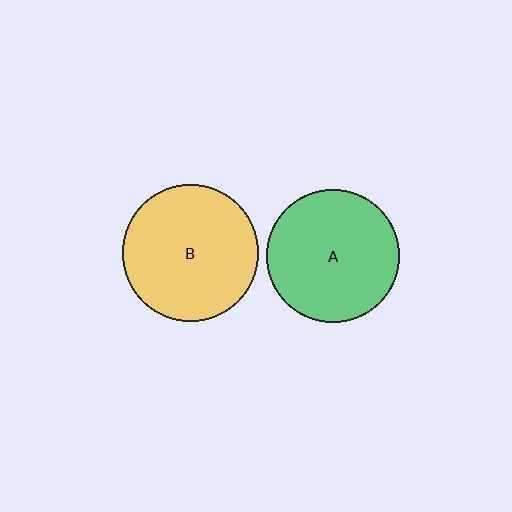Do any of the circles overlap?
No, none of the circles overlap.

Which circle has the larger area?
Circle B (yellow).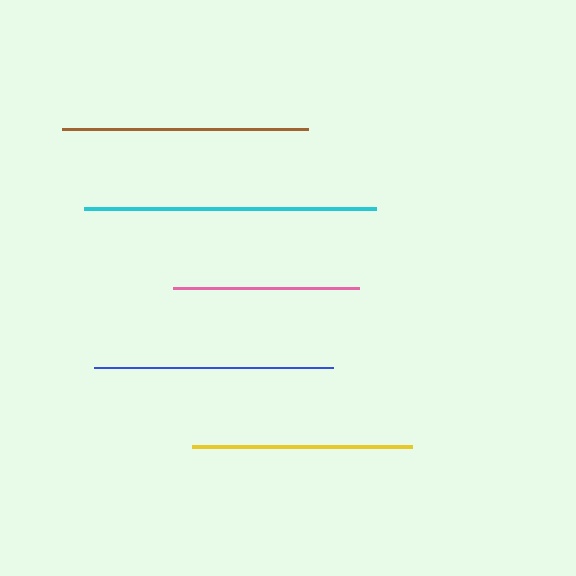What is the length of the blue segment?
The blue segment is approximately 239 pixels long.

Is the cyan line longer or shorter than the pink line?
The cyan line is longer than the pink line.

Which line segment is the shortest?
The pink line is the shortest at approximately 187 pixels.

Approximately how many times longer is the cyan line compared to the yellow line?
The cyan line is approximately 1.3 times the length of the yellow line.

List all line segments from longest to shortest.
From longest to shortest: cyan, brown, blue, yellow, pink.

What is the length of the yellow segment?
The yellow segment is approximately 220 pixels long.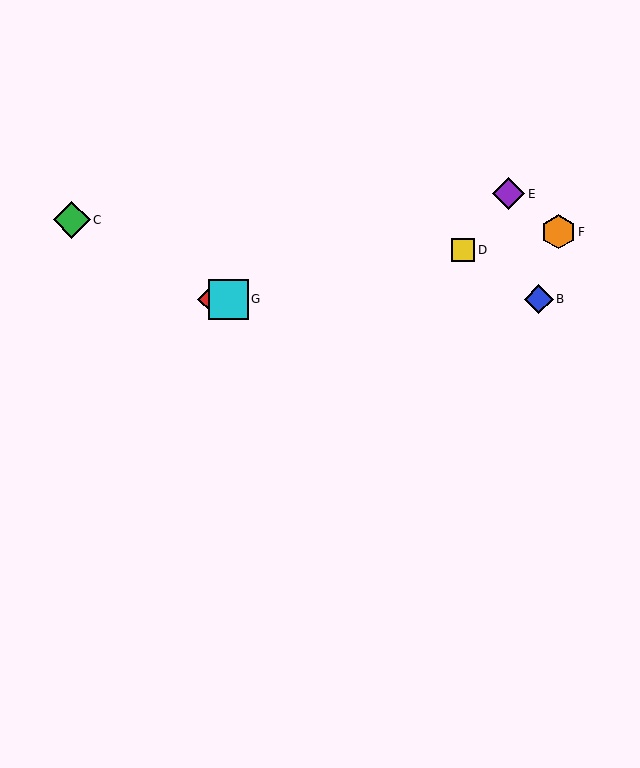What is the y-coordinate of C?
Object C is at y≈220.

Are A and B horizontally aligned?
Yes, both are at y≈299.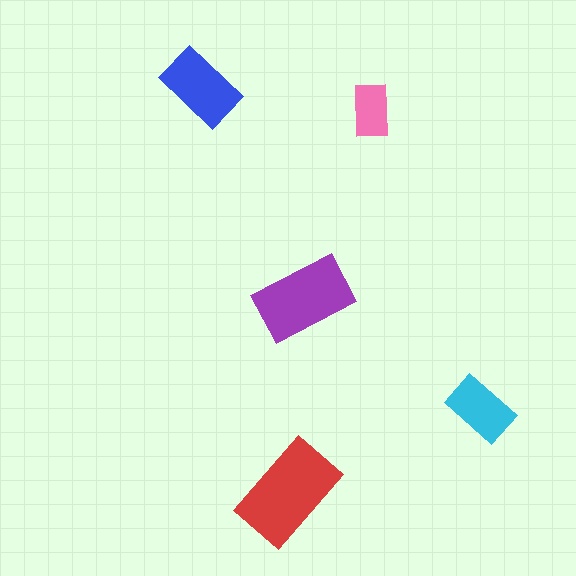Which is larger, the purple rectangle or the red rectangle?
The red one.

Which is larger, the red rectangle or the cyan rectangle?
The red one.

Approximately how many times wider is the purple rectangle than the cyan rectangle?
About 1.5 times wider.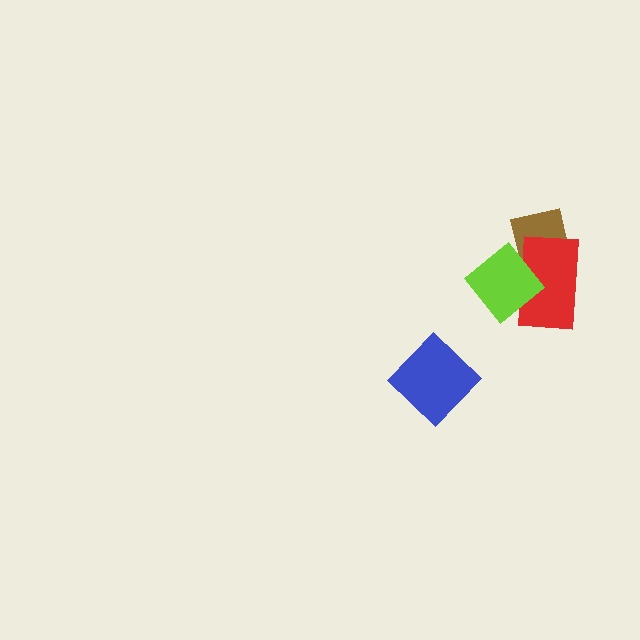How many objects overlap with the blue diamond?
0 objects overlap with the blue diamond.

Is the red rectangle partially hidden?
Yes, it is partially covered by another shape.